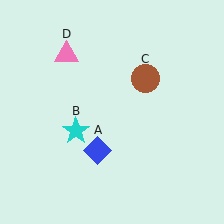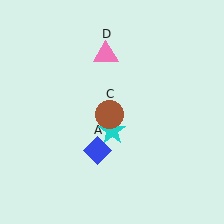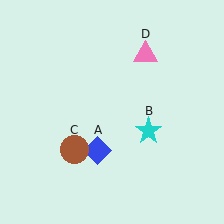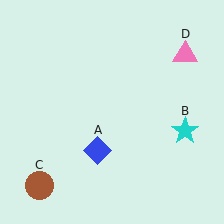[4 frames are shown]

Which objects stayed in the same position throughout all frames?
Blue diamond (object A) remained stationary.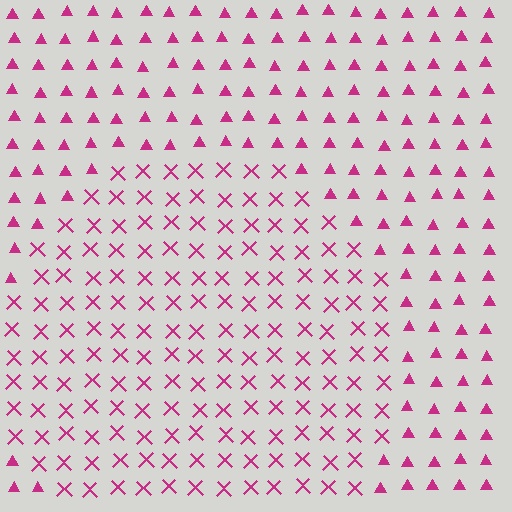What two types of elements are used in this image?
The image uses X marks inside the circle region and triangles outside it.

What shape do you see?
I see a circle.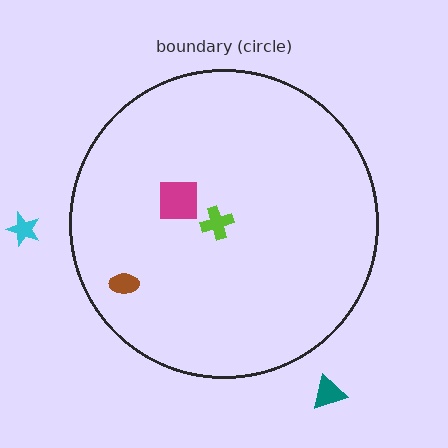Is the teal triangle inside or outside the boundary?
Outside.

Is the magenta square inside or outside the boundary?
Inside.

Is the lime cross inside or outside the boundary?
Inside.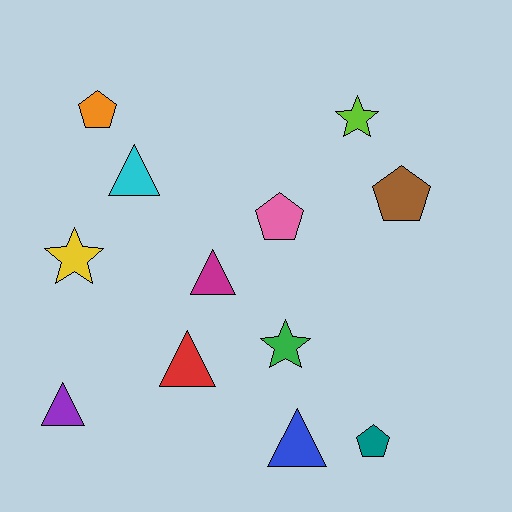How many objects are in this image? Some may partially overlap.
There are 12 objects.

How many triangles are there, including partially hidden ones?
There are 5 triangles.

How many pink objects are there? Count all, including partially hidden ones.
There is 1 pink object.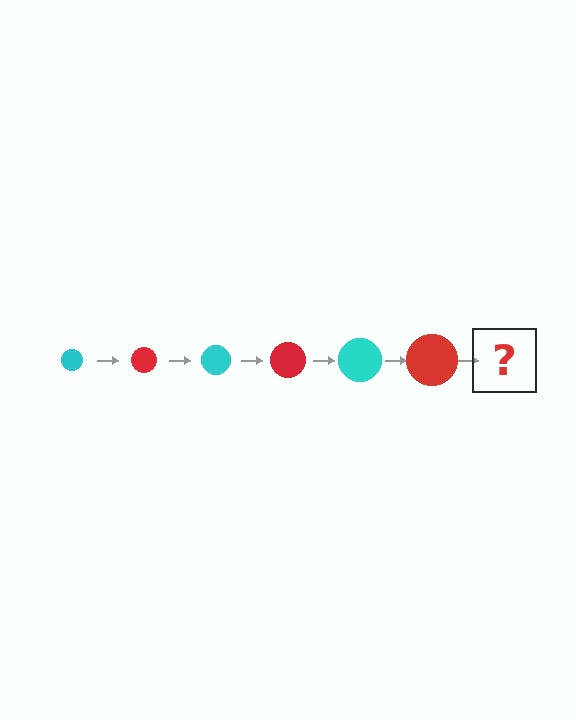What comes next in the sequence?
The next element should be a cyan circle, larger than the previous one.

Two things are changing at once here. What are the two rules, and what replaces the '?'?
The two rules are that the circle grows larger each step and the color cycles through cyan and red. The '?' should be a cyan circle, larger than the previous one.